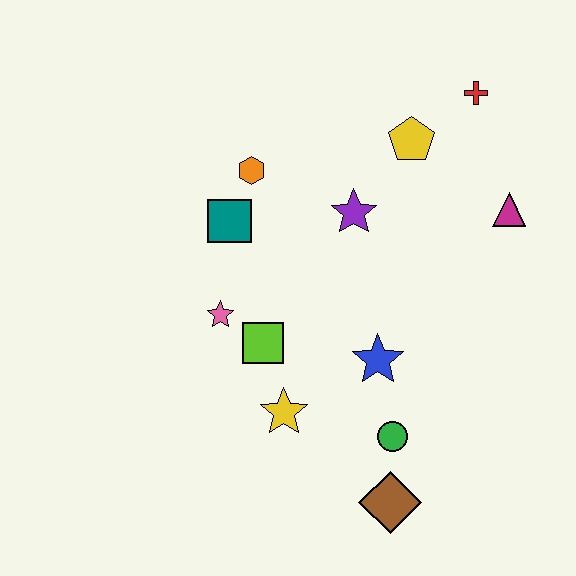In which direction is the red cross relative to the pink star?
The red cross is to the right of the pink star.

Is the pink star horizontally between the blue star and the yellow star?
No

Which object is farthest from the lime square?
The red cross is farthest from the lime square.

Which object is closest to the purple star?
The yellow pentagon is closest to the purple star.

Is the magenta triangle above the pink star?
Yes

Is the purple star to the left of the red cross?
Yes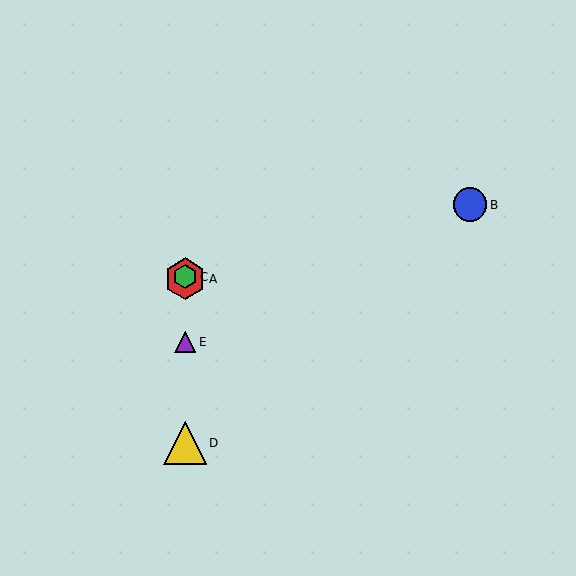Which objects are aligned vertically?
Objects A, C, D, E are aligned vertically.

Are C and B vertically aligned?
No, C is at x≈185 and B is at x≈470.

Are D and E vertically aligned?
Yes, both are at x≈185.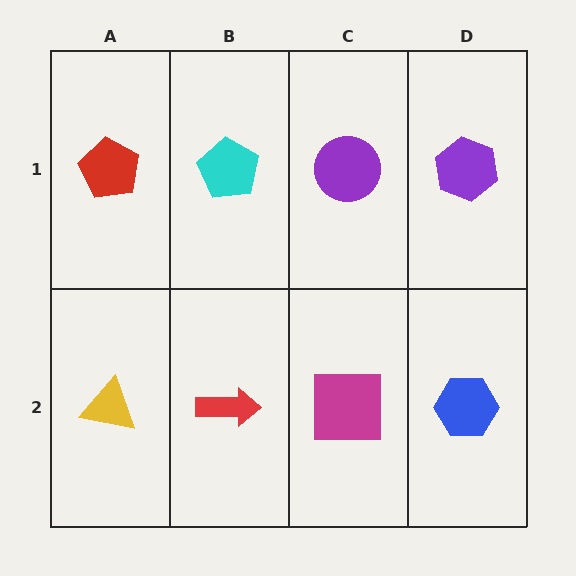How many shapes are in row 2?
4 shapes.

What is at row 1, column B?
A cyan pentagon.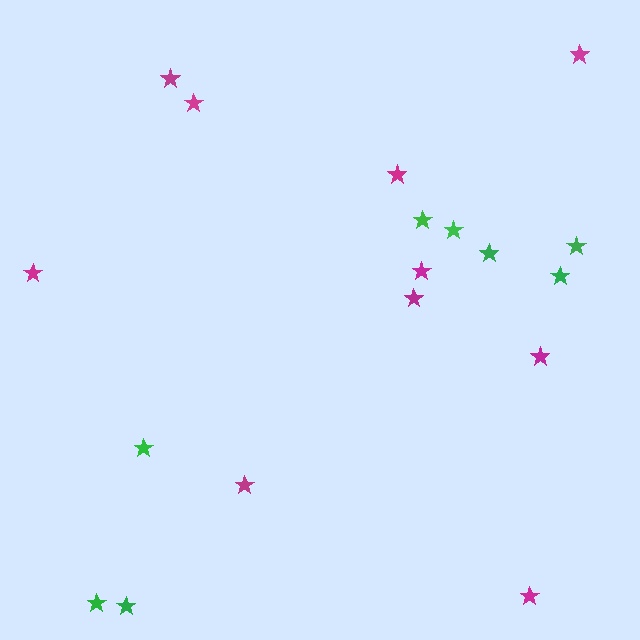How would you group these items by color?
There are 2 groups: one group of magenta stars (10) and one group of green stars (8).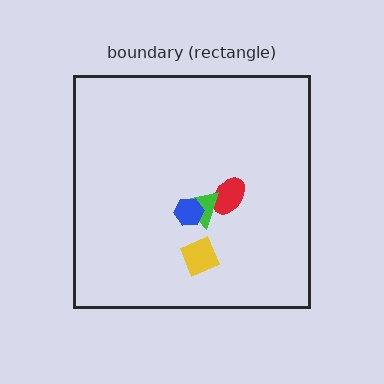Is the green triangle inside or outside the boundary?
Inside.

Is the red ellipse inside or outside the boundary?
Inside.